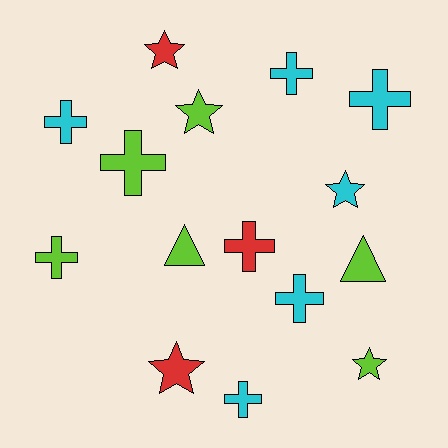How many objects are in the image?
There are 15 objects.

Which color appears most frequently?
Lime, with 6 objects.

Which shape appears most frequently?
Cross, with 8 objects.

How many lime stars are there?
There are 2 lime stars.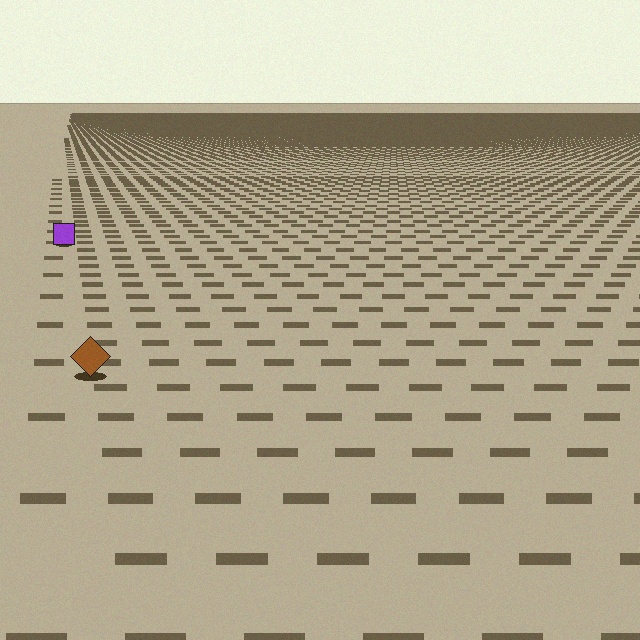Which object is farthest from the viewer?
The purple square is farthest from the viewer. It appears smaller and the ground texture around it is denser.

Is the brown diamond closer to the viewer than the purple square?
Yes. The brown diamond is closer — you can tell from the texture gradient: the ground texture is coarser near it.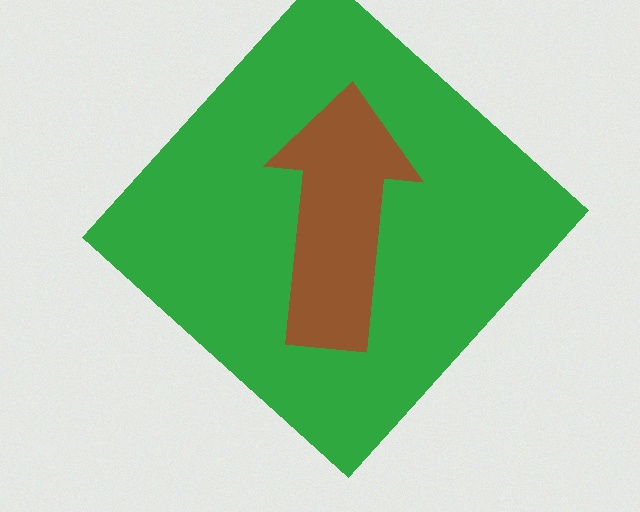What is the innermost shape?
The brown arrow.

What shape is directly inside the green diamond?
The brown arrow.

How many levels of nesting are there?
2.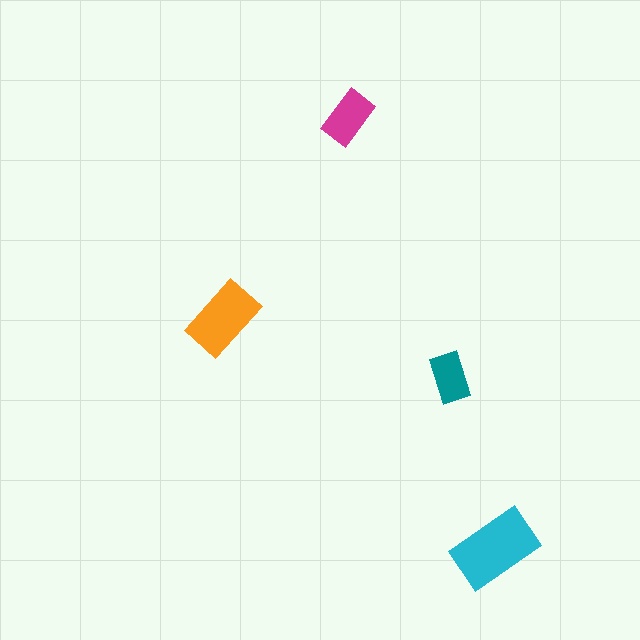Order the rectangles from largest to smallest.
the cyan one, the orange one, the magenta one, the teal one.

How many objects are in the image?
There are 4 objects in the image.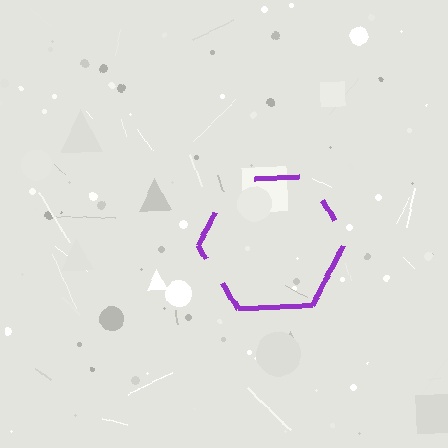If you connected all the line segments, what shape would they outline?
They would outline a hexagon.